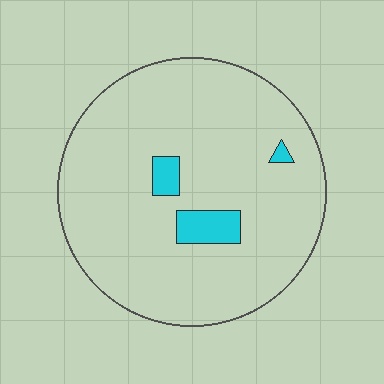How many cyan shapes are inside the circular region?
3.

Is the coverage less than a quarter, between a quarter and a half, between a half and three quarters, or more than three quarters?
Less than a quarter.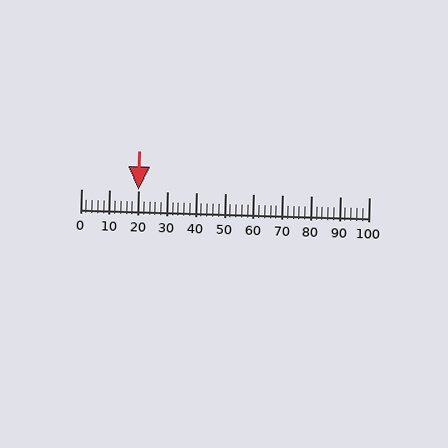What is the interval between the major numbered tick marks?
The major tick marks are spaced 10 units apart.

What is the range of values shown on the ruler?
The ruler shows values from 0 to 100.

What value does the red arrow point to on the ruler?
The red arrow points to approximately 20.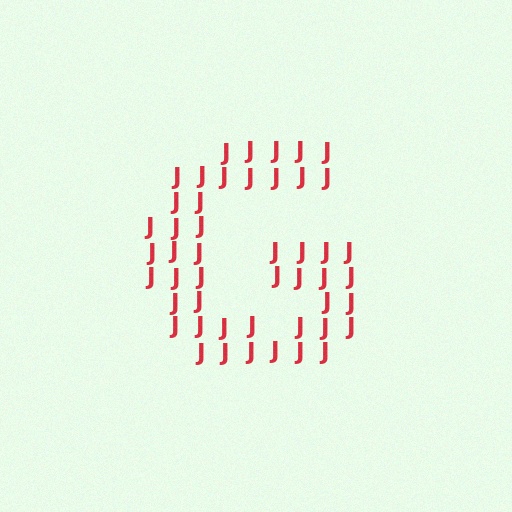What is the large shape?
The large shape is the letter G.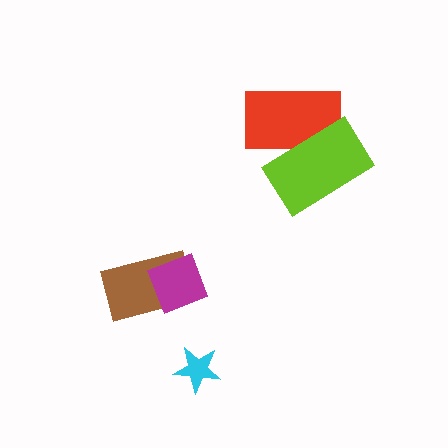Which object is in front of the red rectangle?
The lime rectangle is in front of the red rectangle.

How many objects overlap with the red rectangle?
1 object overlaps with the red rectangle.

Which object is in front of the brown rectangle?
The magenta diamond is in front of the brown rectangle.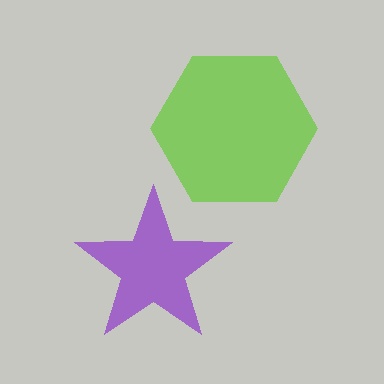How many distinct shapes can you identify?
There are 2 distinct shapes: a purple star, a lime hexagon.